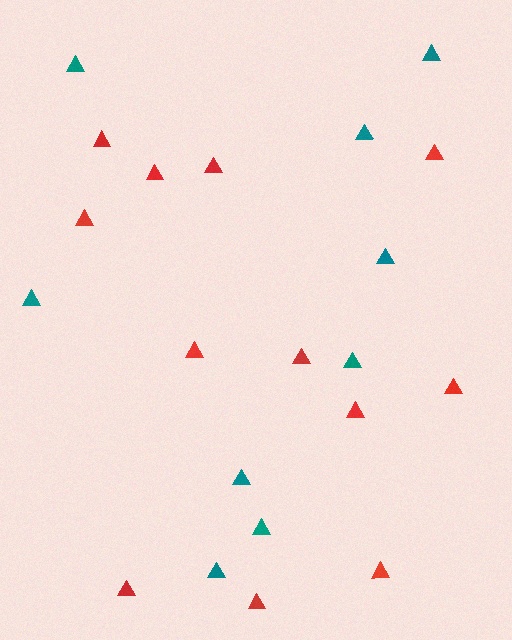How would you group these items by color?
There are 2 groups: one group of teal triangles (9) and one group of red triangles (12).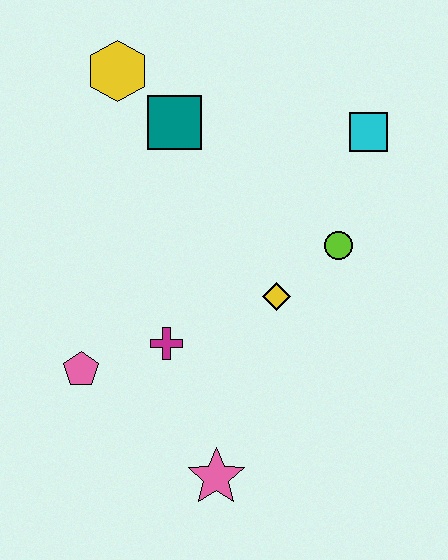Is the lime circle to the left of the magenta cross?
No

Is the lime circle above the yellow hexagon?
No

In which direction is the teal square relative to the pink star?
The teal square is above the pink star.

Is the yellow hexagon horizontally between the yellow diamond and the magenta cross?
No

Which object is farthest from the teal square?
The pink star is farthest from the teal square.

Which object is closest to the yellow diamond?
The lime circle is closest to the yellow diamond.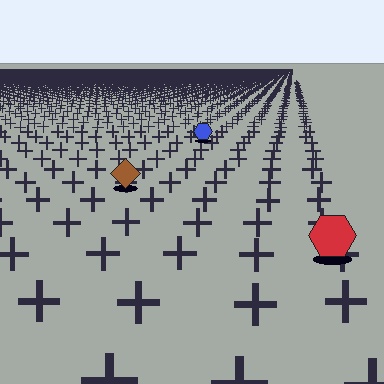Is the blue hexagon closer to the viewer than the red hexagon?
No. The red hexagon is closer — you can tell from the texture gradient: the ground texture is coarser near it.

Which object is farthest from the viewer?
The blue hexagon is farthest from the viewer. It appears smaller and the ground texture around it is denser.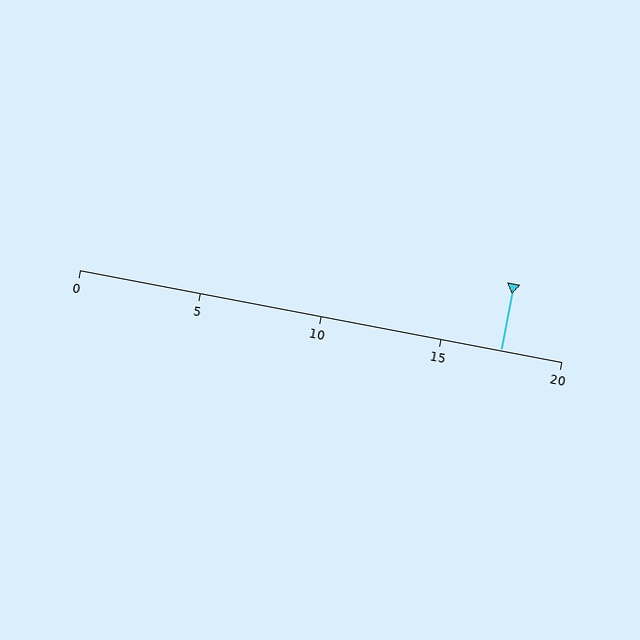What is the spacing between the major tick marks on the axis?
The major ticks are spaced 5 apart.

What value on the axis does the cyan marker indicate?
The marker indicates approximately 17.5.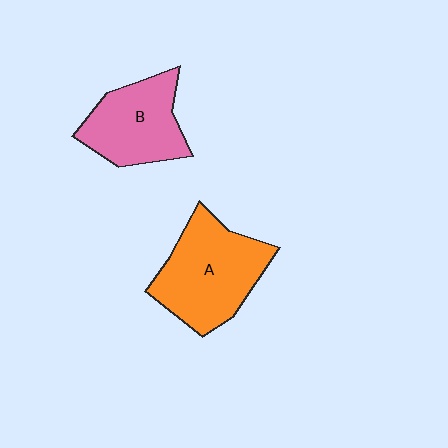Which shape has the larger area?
Shape A (orange).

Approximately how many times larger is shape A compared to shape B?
Approximately 1.3 times.